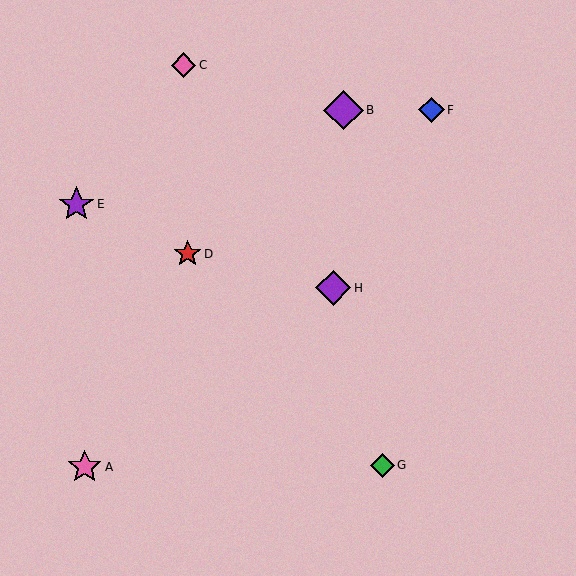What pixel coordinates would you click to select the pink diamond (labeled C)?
Click at (184, 65) to select the pink diamond C.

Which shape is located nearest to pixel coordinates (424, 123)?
The blue diamond (labeled F) at (432, 110) is nearest to that location.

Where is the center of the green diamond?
The center of the green diamond is at (382, 465).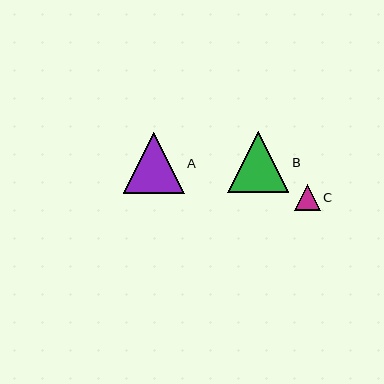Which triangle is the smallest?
Triangle C is the smallest with a size of approximately 26 pixels.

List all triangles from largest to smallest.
From largest to smallest: A, B, C.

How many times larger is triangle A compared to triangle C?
Triangle A is approximately 2.4 times the size of triangle C.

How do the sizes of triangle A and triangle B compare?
Triangle A and triangle B are approximately the same size.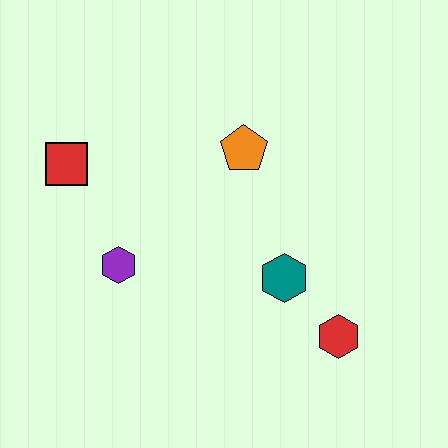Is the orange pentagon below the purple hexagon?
No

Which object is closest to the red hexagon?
The teal hexagon is closest to the red hexagon.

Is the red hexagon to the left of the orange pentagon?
No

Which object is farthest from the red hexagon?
The red square is farthest from the red hexagon.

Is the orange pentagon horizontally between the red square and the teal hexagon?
Yes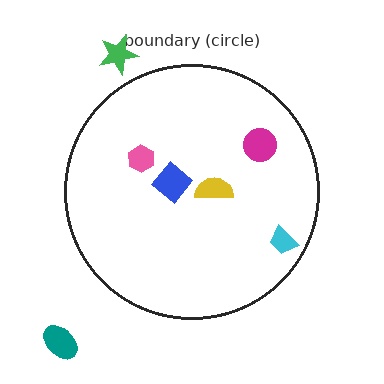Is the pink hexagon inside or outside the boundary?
Inside.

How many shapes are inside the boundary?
5 inside, 2 outside.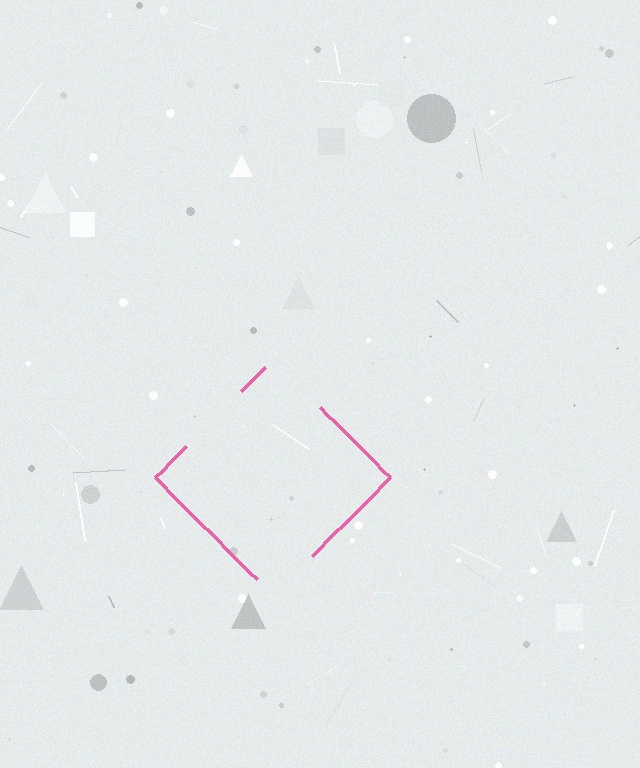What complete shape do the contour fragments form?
The contour fragments form a diamond.